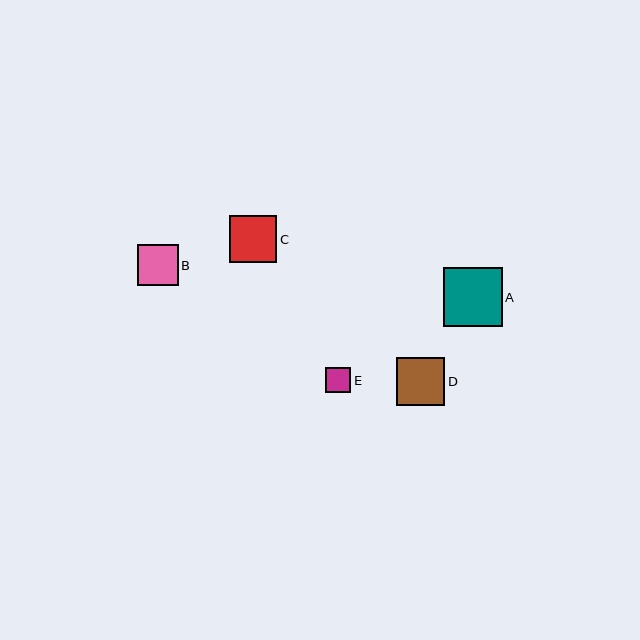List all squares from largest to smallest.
From largest to smallest: A, D, C, B, E.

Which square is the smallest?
Square E is the smallest with a size of approximately 25 pixels.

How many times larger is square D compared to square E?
Square D is approximately 1.9 times the size of square E.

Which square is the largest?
Square A is the largest with a size of approximately 59 pixels.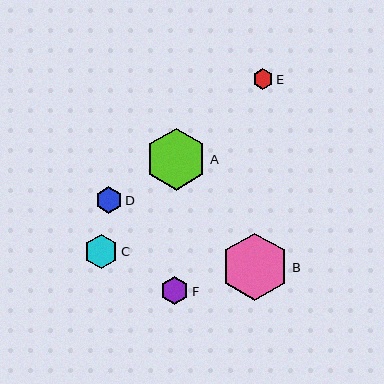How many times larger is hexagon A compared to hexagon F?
Hexagon A is approximately 2.2 times the size of hexagon F.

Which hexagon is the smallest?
Hexagon E is the smallest with a size of approximately 20 pixels.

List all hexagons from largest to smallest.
From largest to smallest: B, A, C, F, D, E.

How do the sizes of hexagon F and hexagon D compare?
Hexagon F and hexagon D are approximately the same size.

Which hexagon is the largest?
Hexagon B is the largest with a size of approximately 67 pixels.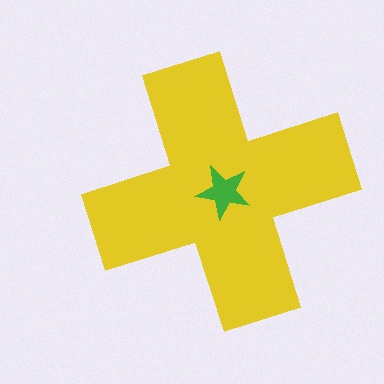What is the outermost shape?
The yellow cross.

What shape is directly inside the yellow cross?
The green star.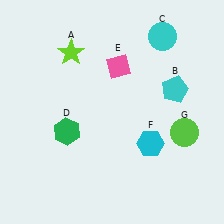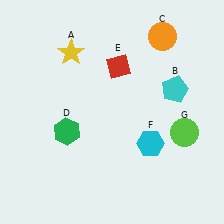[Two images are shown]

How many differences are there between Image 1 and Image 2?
There are 3 differences between the two images.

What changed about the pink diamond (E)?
In Image 1, E is pink. In Image 2, it changed to red.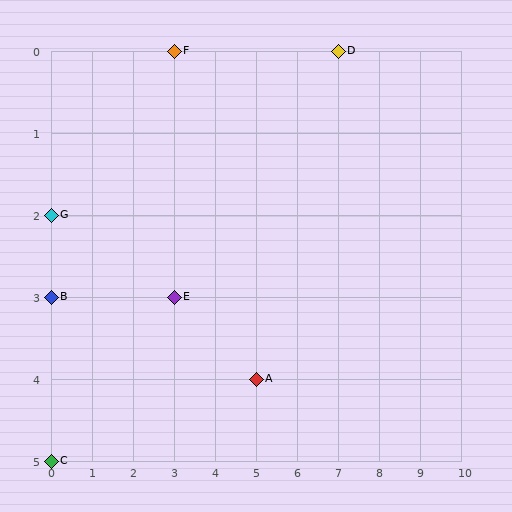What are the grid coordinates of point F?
Point F is at grid coordinates (3, 0).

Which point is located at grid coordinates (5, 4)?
Point A is at (5, 4).